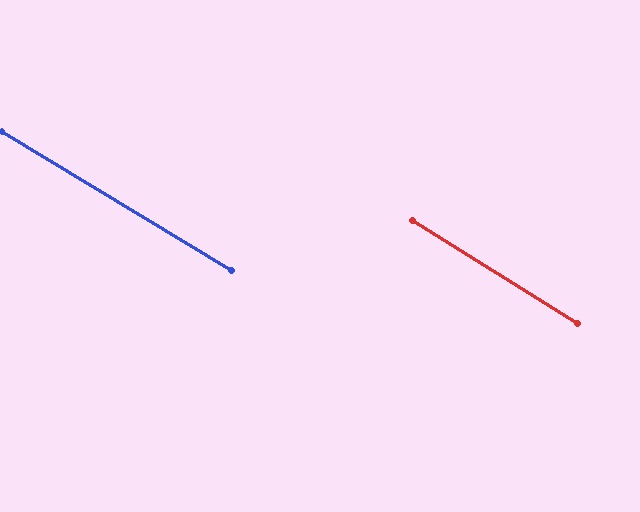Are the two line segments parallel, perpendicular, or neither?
Parallel — their directions differ by only 0.7°.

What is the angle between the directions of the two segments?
Approximately 1 degree.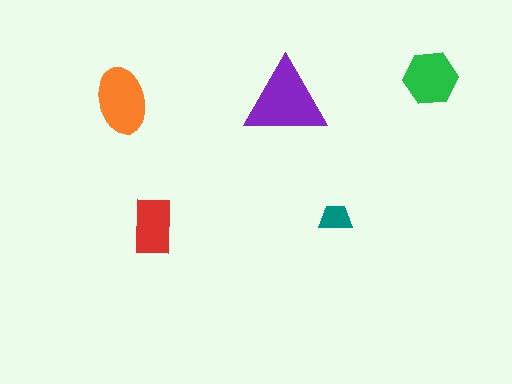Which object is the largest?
The purple triangle.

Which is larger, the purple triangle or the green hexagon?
The purple triangle.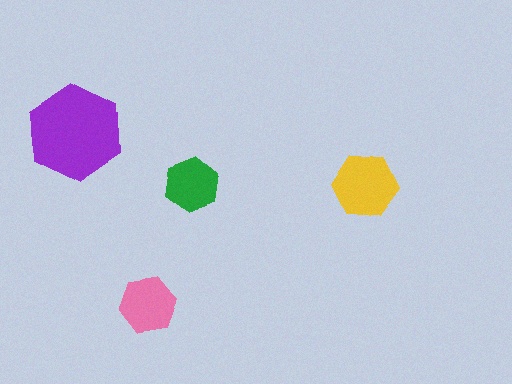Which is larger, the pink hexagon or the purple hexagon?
The purple one.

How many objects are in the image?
There are 4 objects in the image.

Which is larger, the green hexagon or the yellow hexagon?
The yellow one.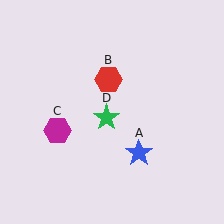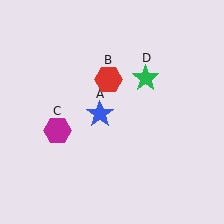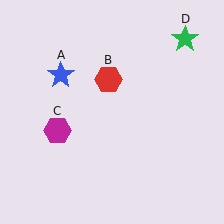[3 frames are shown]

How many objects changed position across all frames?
2 objects changed position: blue star (object A), green star (object D).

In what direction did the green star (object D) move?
The green star (object D) moved up and to the right.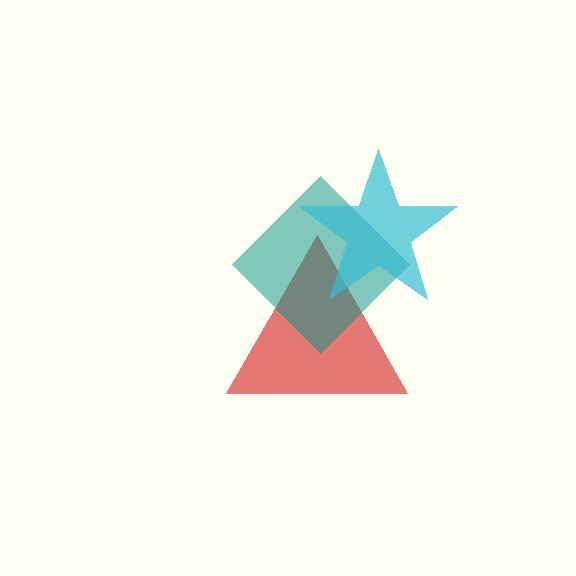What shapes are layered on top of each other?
The layered shapes are: a red triangle, a teal diamond, a cyan star.